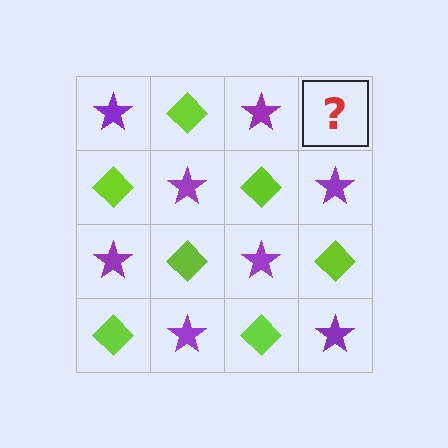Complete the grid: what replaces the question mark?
The question mark should be replaced with a lime diamond.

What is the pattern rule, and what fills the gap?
The rule is that it alternates purple star and lime diamond in a checkerboard pattern. The gap should be filled with a lime diamond.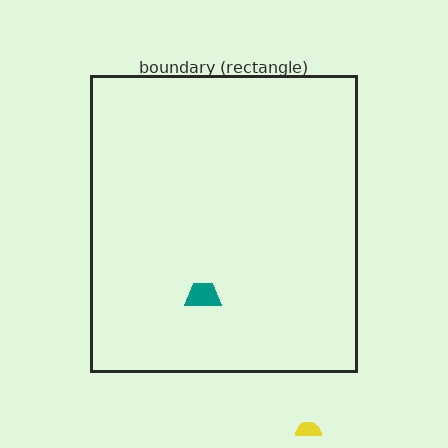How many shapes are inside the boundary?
1 inside, 1 outside.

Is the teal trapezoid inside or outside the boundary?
Inside.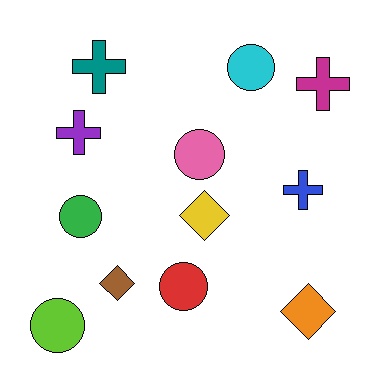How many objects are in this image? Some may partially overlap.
There are 12 objects.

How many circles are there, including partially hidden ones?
There are 5 circles.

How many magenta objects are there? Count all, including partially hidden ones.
There is 1 magenta object.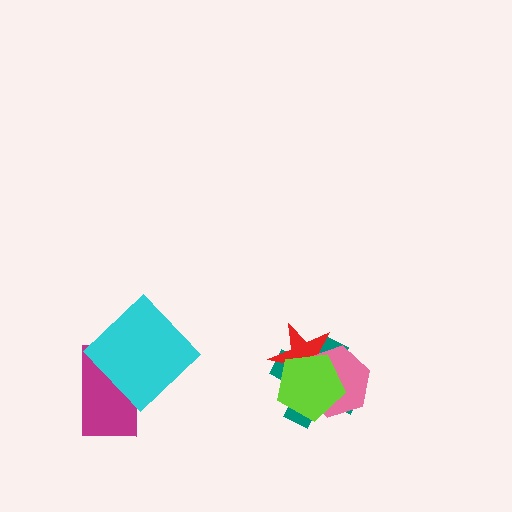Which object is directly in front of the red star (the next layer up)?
The pink hexagon is directly in front of the red star.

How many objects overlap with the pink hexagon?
3 objects overlap with the pink hexagon.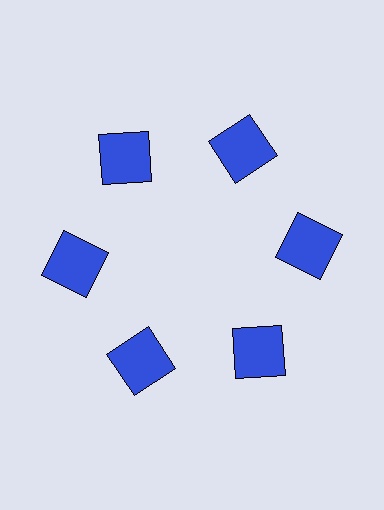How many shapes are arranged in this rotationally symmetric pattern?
There are 6 shapes, arranged in 6 groups of 1.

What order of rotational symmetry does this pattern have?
This pattern has 6-fold rotational symmetry.